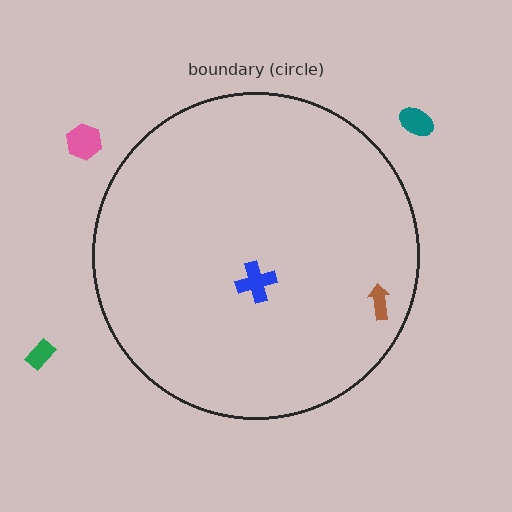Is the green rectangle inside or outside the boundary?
Outside.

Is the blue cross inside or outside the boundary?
Inside.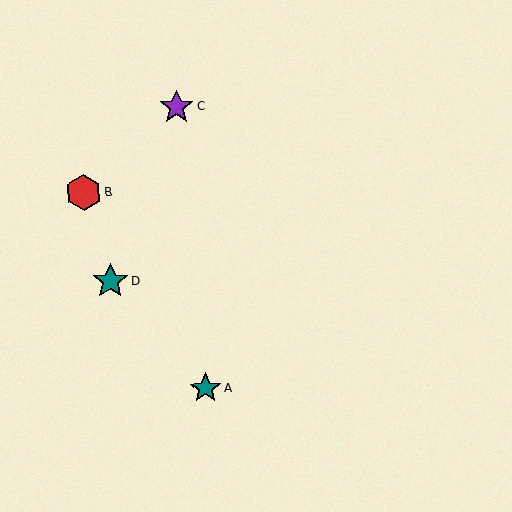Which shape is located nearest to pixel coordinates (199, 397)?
The teal star (labeled A) at (206, 388) is nearest to that location.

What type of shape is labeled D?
Shape D is a teal star.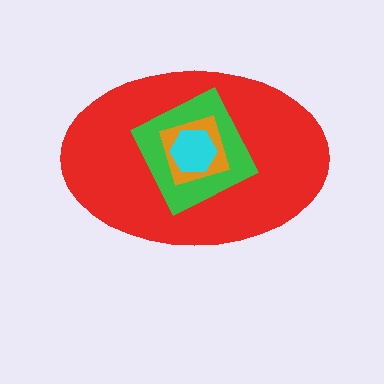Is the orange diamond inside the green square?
Yes.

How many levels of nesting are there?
4.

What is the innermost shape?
The cyan hexagon.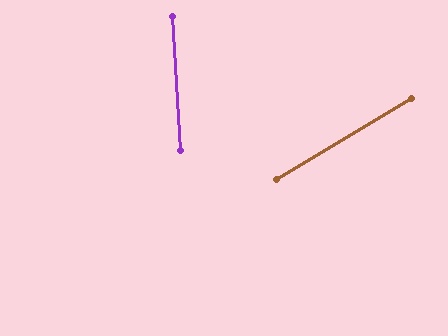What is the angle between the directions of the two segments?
Approximately 63 degrees.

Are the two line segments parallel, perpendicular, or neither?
Neither parallel nor perpendicular — they differ by about 63°.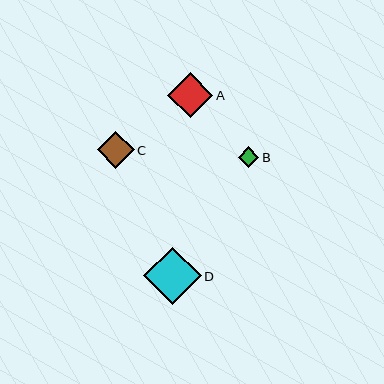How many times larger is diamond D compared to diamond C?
Diamond D is approximately 1.6 times the size of diamond C.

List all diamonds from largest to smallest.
From largest to smallest: D, A, C, B.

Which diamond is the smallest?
Diamond B is the smallest with a size of approximately 20 pixels.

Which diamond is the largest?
Diamond D is the largest with a size of approximately 57 pixels.